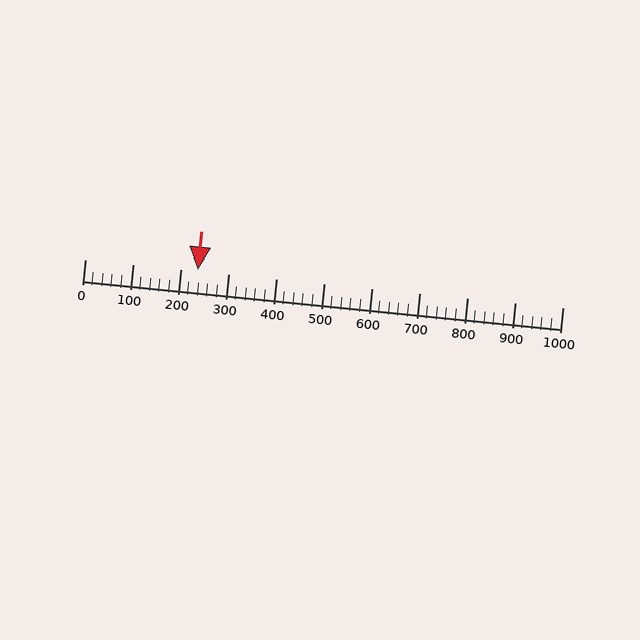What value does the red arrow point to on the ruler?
The red arrow points to approximately 237.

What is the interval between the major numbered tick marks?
The major tick marks are spaced 100 units apart.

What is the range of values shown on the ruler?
The ruler shows values from 0 to 1000.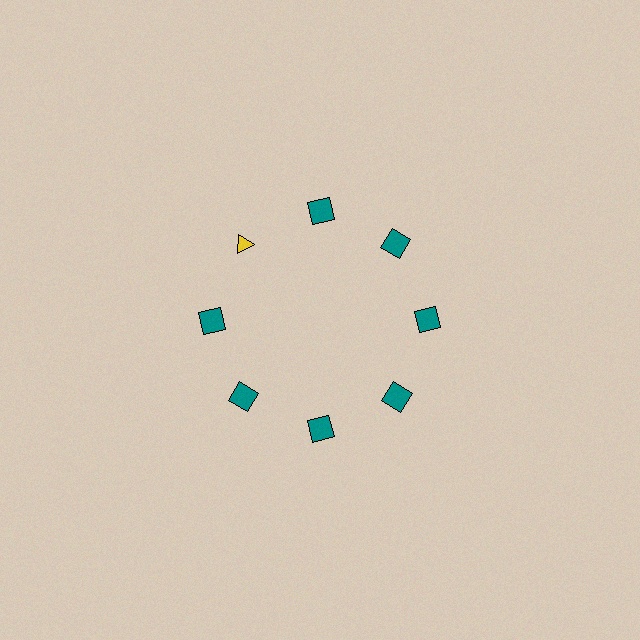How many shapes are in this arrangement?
There are 8 shapes arranged in a ring pattern.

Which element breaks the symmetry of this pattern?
The yellow triangle at roughly the 10 o'clock position breaks the symmetry. All other shapes are teal squares.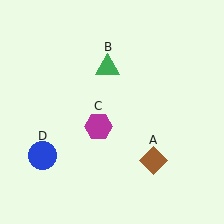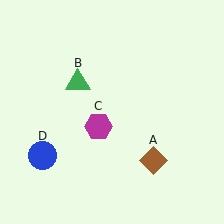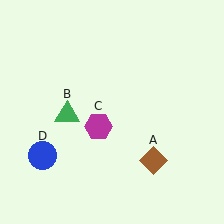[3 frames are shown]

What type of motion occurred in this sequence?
The green triangle (object B) rotated counterclockwise around the center of the scene.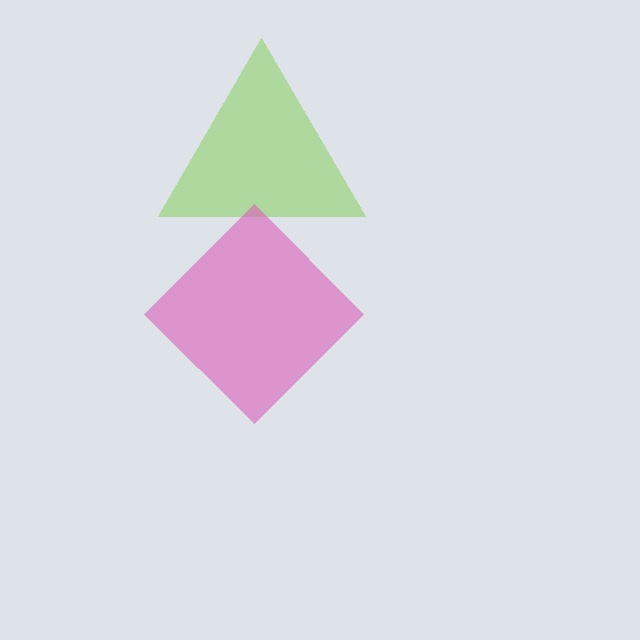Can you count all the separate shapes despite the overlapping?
Yes, there are 2 separate shapes.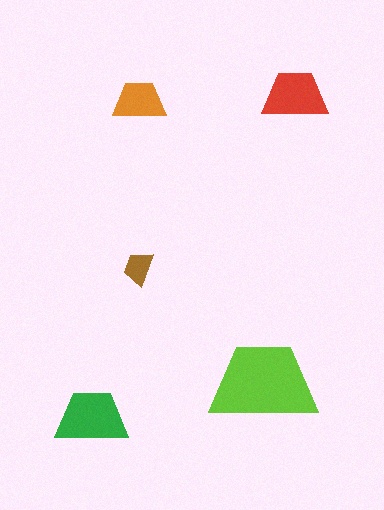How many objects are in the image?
There are 5 objects in the image.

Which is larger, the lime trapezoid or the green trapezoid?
The lime one.